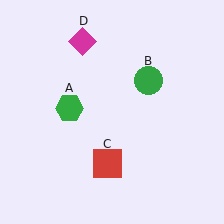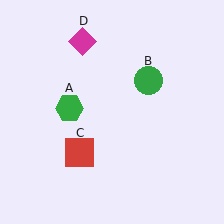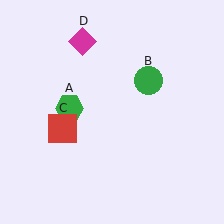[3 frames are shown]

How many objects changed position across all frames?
1 object changed position: red square (object C).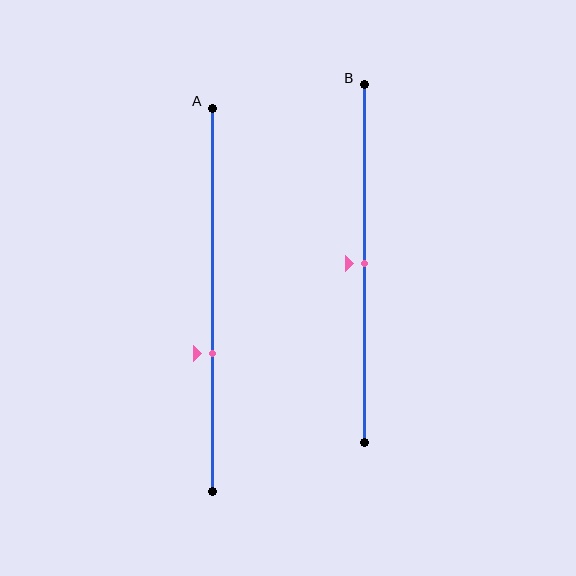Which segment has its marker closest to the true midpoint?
Segment B has its marker closest to the true midpoint.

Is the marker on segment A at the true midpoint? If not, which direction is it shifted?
No, the marker on segment A is shifted downward by about 14% of the segment length.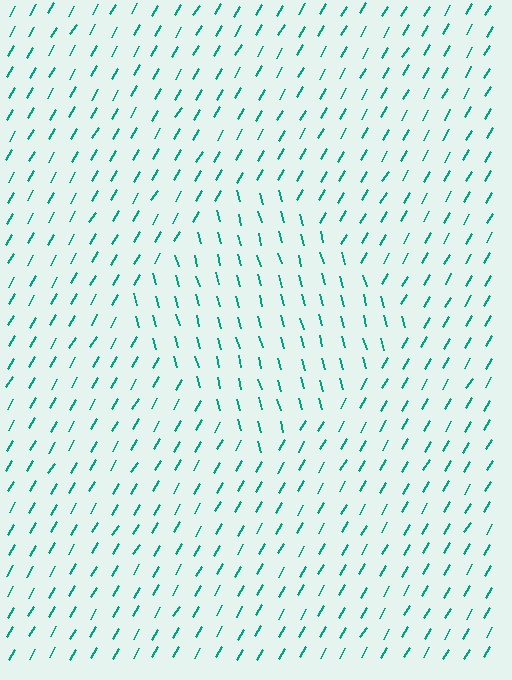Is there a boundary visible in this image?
Yes, there is a texture boundary formed by a change in line orientation.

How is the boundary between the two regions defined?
The boundary is defined purely by a change in line orientation (approximately 45 degrees difference). All lines are the same color and thickness.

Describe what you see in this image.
The image is filled with small teal line segments. A diamond region in the image has lines oriented differently from the surrounding lines, creating a visible texture boundary.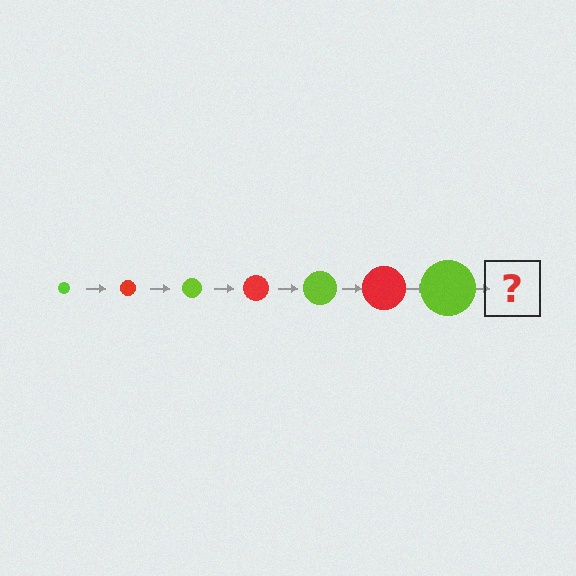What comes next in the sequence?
The next element should be a red circle, larger than the previous one.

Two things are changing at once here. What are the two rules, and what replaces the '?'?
The two rules are that the circle grows larger each step and the color cycles through lime and red. The '?' should be a red circle, larger than the previous one.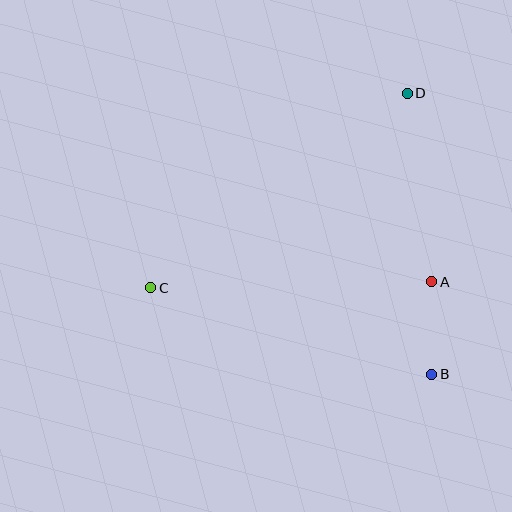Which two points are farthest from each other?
Points C and D are farthest from each other.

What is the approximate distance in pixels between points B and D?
The distance between B and D is approximately 282 pixels.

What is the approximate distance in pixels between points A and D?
The distance between A and D is approximately 190 pixels.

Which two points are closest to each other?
Points A and B are closest to each other.